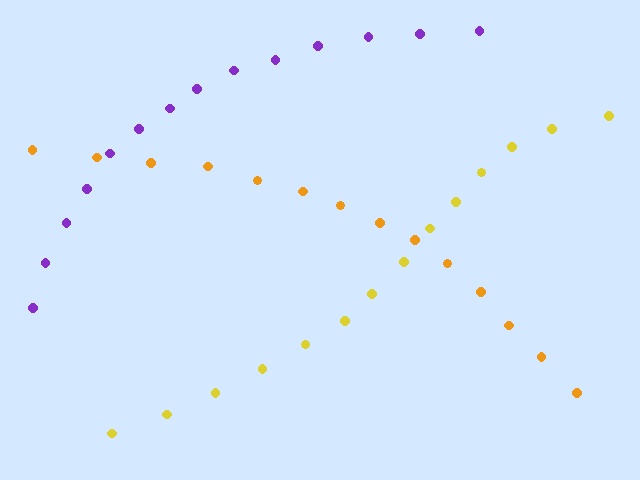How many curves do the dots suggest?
There are 3 distinct paths.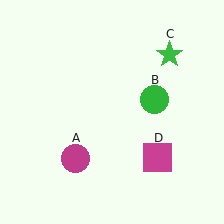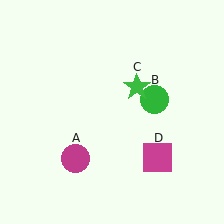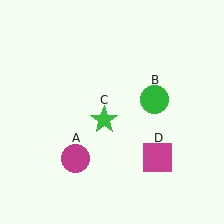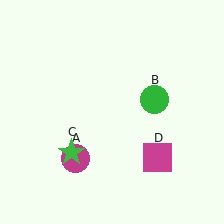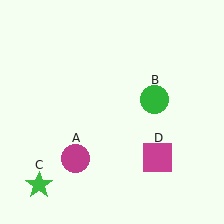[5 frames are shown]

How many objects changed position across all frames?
1 object changed position: green star (object C).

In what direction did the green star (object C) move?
The green star (object C) moved down and to the left.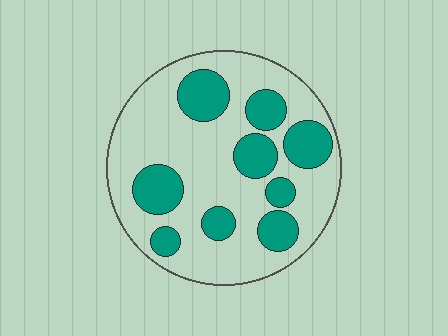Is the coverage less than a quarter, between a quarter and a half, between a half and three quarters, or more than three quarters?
Between a quarter and a half.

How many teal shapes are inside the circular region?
9.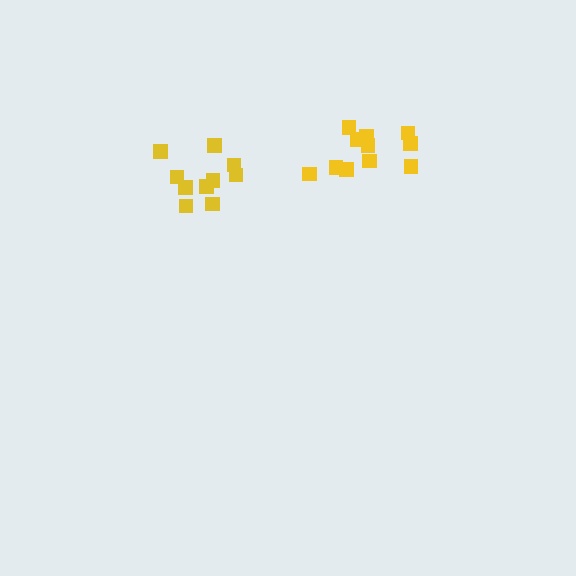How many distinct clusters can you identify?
There are 2 distinct clusters.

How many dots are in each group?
Group 1: 10 dots, Group 2: 11 dots (21 total).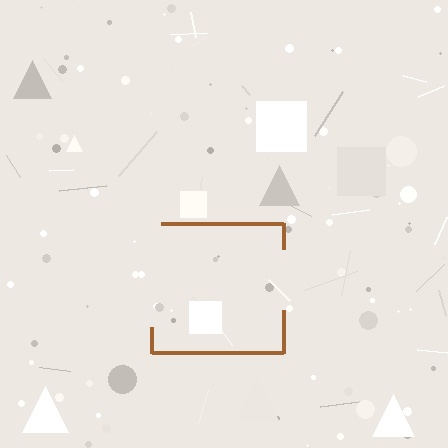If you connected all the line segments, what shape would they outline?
They would outline a square.